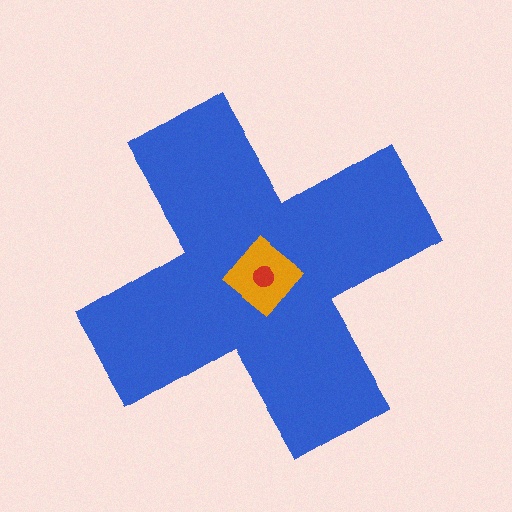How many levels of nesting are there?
3.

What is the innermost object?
The red circle.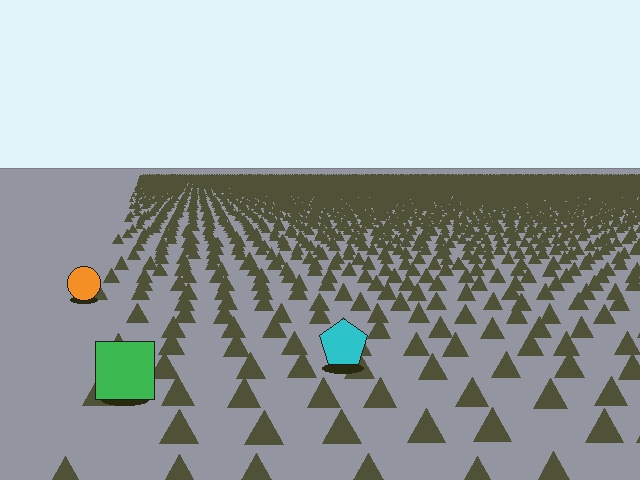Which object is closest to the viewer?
The green square is closest. The texture marks near it are larger and more spread out.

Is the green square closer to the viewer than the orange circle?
Yes. The green square is closer — you can tell from the texture gradient: the ground texture is coarser near it.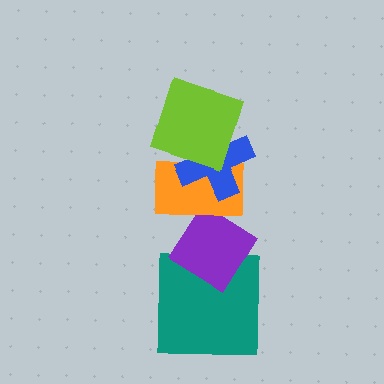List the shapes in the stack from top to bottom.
From top to bottom: the lime square, the blue cross, the orange rectangle, the purple diamond, the teal square.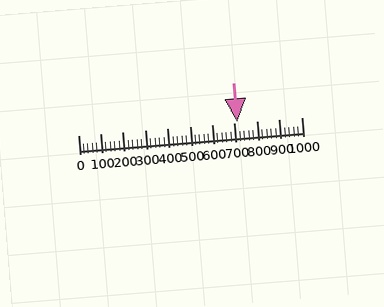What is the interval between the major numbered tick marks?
The major tick marks are spaced 100 units apart.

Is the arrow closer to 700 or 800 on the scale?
The arrow is closer to 700.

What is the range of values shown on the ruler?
The ruler shows values from 0 to 1000.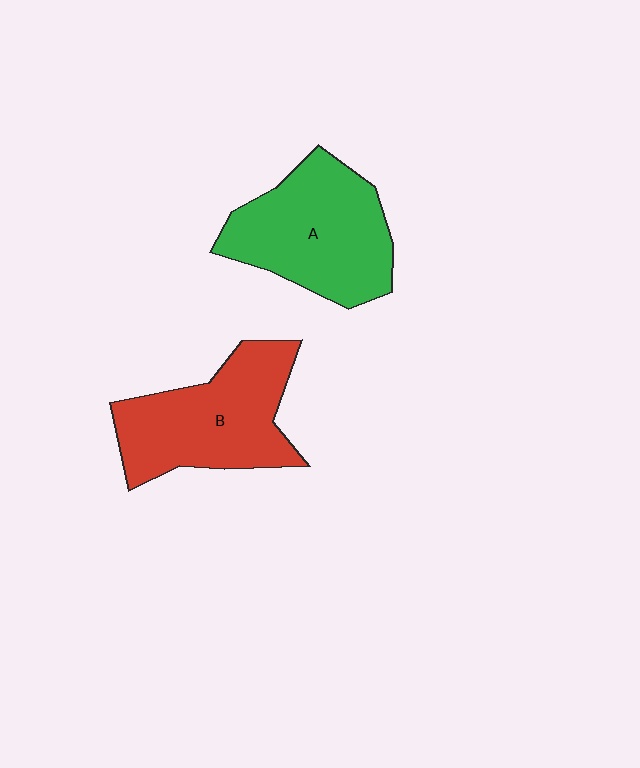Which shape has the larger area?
Shape A (green).